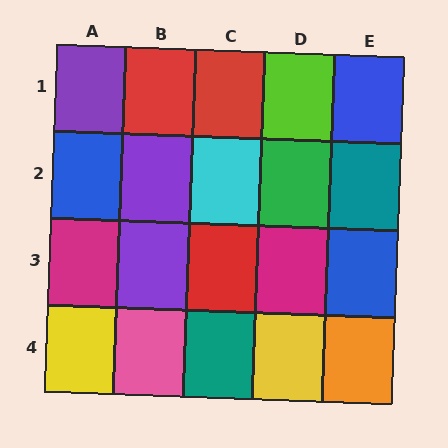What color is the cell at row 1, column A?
Purple.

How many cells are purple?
3 cells are purple.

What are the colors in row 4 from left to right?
Yellow, pink, teal, yellow, orange.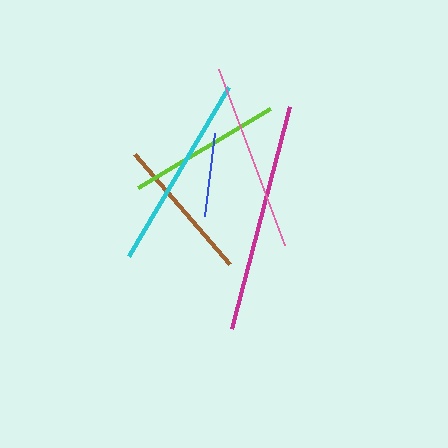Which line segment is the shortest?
The blue line is the shortest at approximately 83 pixels.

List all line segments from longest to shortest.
From longest to shortest: magenta, cyan, pink, lime, brown, blue.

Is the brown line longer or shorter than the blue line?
The brown line is longer than the blue line.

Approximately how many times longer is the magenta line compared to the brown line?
The magenta line is approximately 1.6 times the length of the brown line.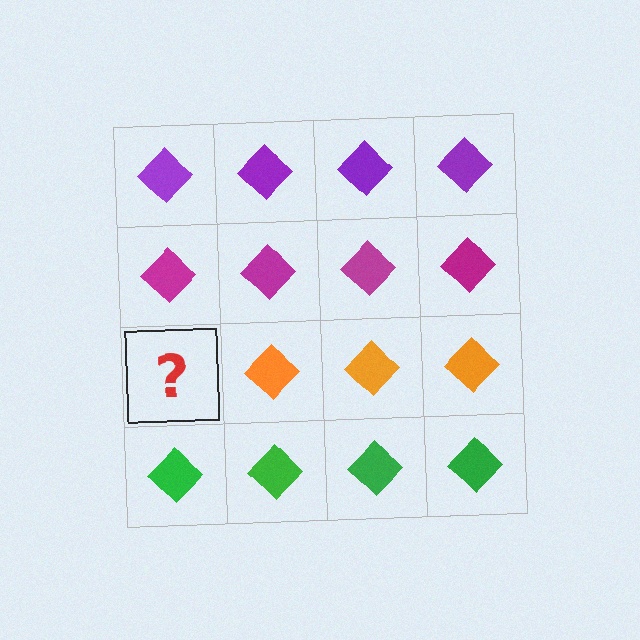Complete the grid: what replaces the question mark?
The question mark should be replaced with an orange diamond.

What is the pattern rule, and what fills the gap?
The rule is that each row has a consistent color. The gap should be filled with an orange diamond.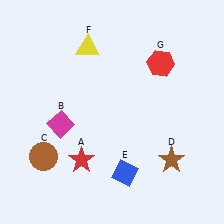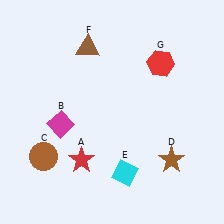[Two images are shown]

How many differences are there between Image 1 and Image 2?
There are 2 differences between the two images.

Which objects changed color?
E changed from blue to cyan. F changed from yellow to brown.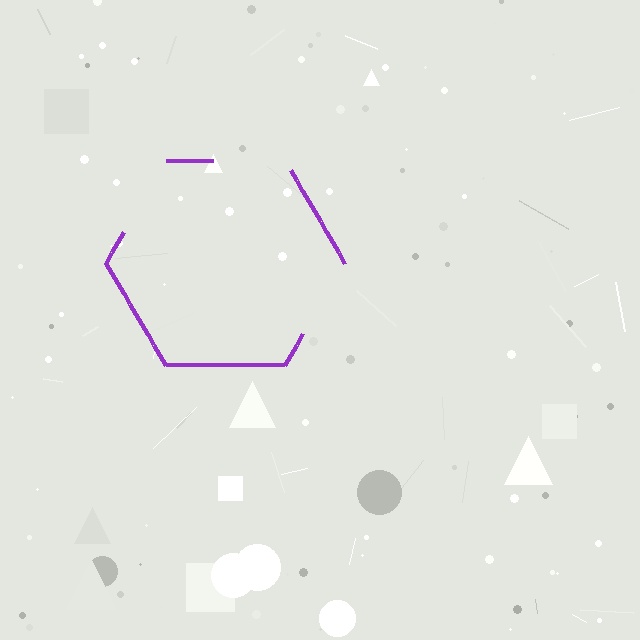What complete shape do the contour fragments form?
The contour fragments form a hexagon.